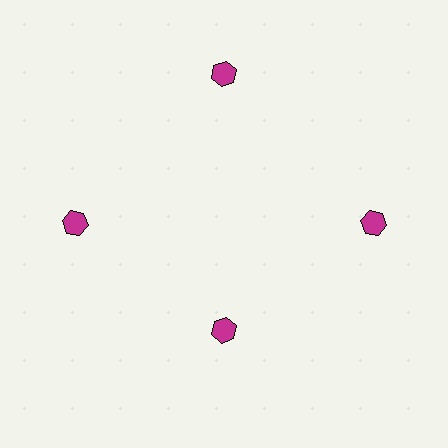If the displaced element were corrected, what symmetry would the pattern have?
It would have 4-fold rotational symmetry — the pattern would map onto itself every 90 degrees.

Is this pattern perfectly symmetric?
No. The 4 magenta hexagons are arranged in a ring, but one element near the 6 o'clock position is pulled inward toward the center, breaking the 4-fold rotational symmetry.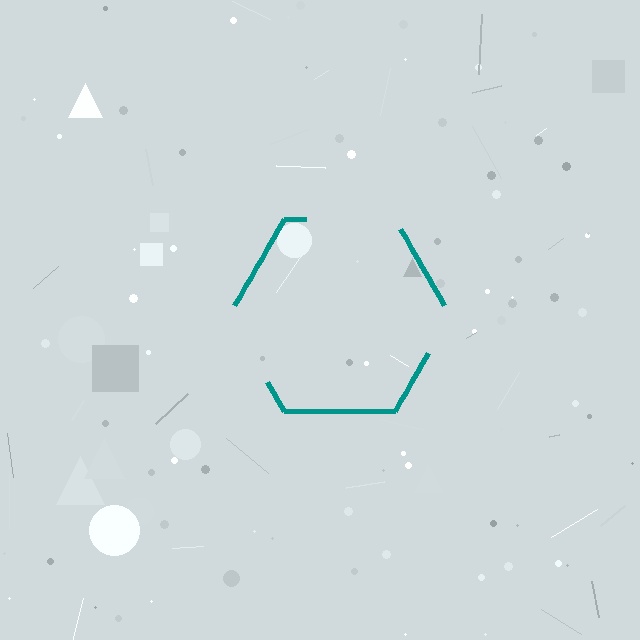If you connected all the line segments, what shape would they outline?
They would outline a hexagon.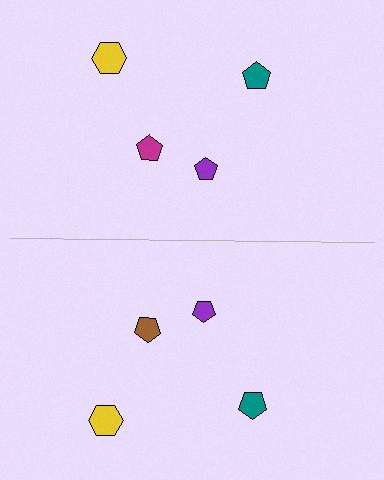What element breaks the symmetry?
The brown pentagon on the bottom side breaks the symmetry — its mirror counterpart is magenta.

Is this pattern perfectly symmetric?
No, the pattern is not perfectly symmetric. The brown pentagon on the bottom side breaks the symmetry — its mirror counterpart is magenta.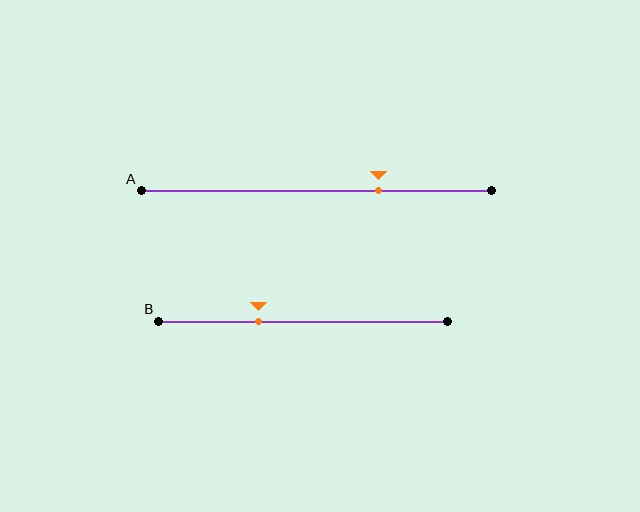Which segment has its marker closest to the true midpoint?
Segment B has its marker closest to the true midpoint.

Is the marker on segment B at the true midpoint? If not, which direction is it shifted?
No, the marker on segment B is shifted to the left by about 15% of the segment length.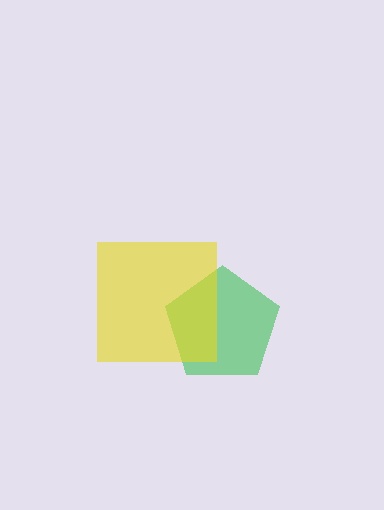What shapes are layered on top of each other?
The layered shapes are: a green pentagon, a yellow square.